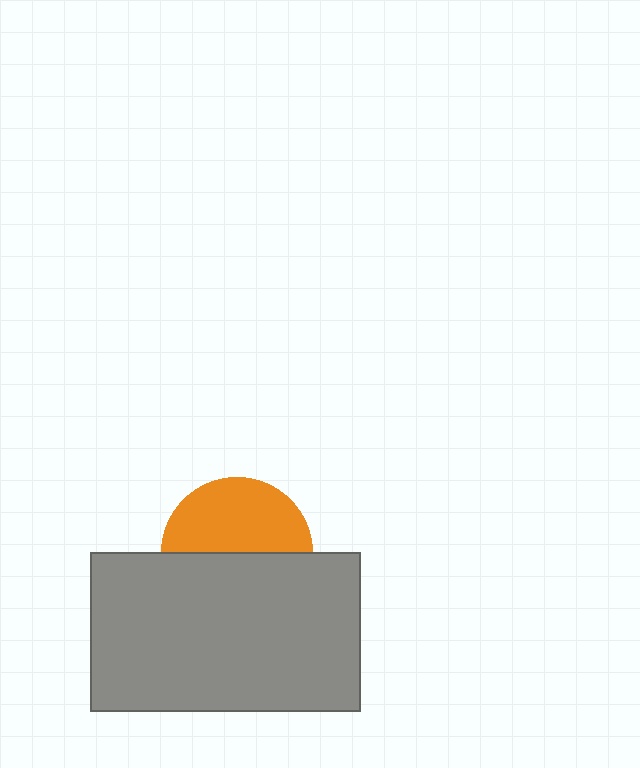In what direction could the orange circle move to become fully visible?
The orange circle could move up. That would shift it out from behind the gray rectangle entirely.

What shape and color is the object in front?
The object in front is a gray rectangle.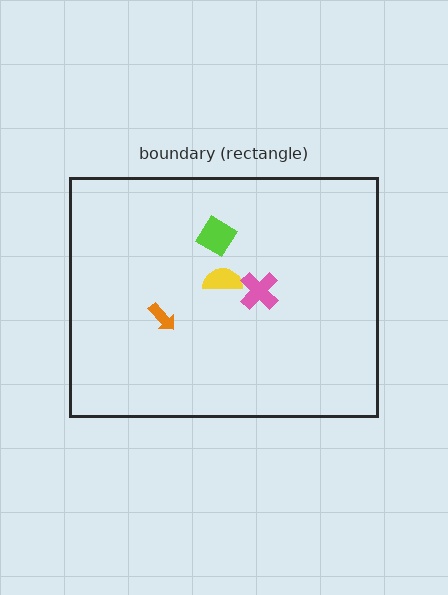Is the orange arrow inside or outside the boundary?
Inside.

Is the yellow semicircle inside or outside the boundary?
Inside.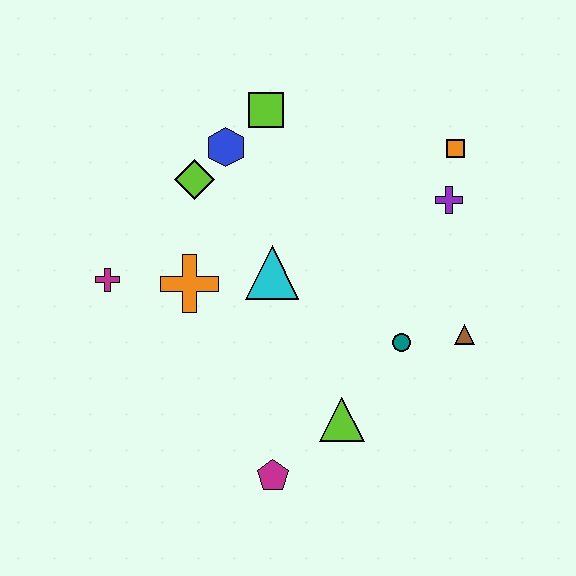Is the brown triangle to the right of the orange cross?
Yes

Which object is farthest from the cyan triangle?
The orange square is farthest from the cyan triangle.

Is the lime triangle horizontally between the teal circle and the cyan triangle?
Yes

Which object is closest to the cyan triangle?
The orange cross is closest to the cyan triangle.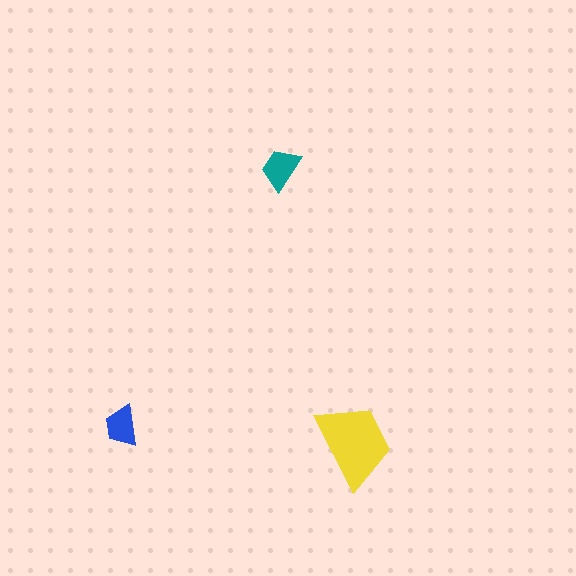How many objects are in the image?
There are 3 objects in the image.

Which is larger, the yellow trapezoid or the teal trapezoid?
The yellow one.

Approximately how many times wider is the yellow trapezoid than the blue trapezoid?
About 2 times wider.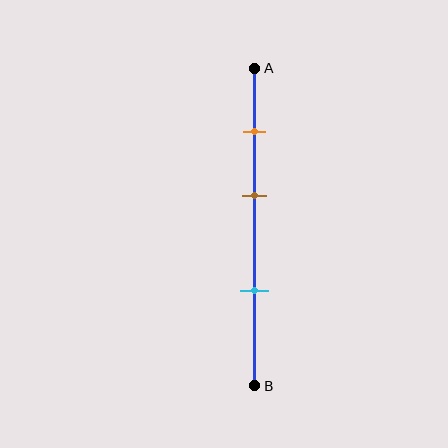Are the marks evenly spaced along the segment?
Yes, the marks are approximately evenly spaced.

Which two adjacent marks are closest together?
The orange and brown marks are the closest adjacent pair.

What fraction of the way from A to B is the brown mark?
The brown mark is approximately 40% (0.4) of the way from A to B.